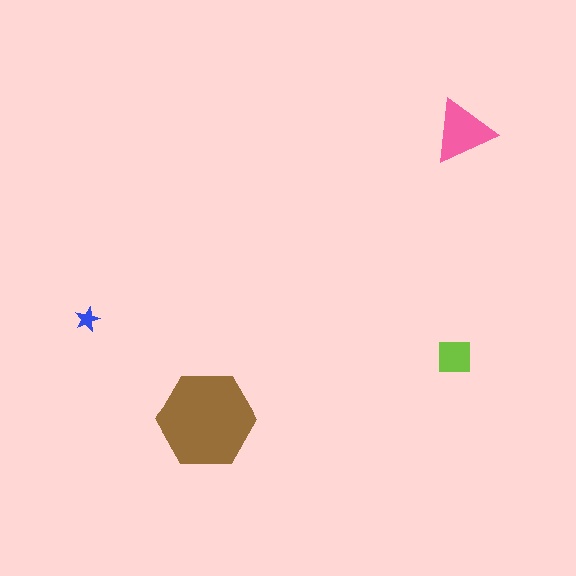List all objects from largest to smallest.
The brown hexagon, the pink triangle, the lime square, the blue star.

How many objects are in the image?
There are 4 objects in the image.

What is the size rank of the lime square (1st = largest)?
3rd.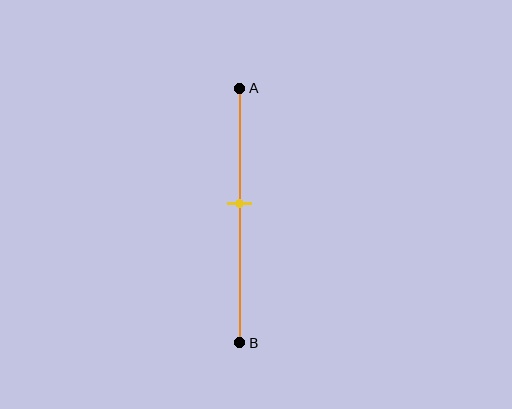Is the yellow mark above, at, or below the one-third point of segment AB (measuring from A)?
The yellow mark is below the one-third point of segment AB.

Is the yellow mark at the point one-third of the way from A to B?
No, the mark is at about 45% from A, not at the 33% one-third point.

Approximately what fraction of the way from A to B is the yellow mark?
The yellow mark is approximately 45% of the way from A to B.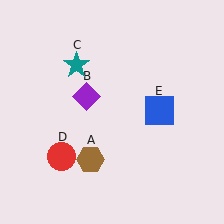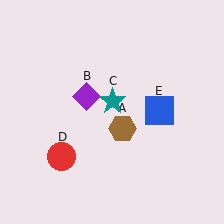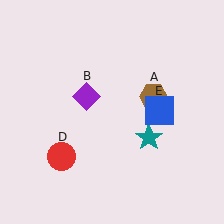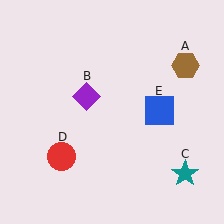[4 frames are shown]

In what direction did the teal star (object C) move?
The teal star (object C) moved down and to the right.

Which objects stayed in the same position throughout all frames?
Purple diamond (object B) and red circle (object D) and blue square (object E) remained stationary.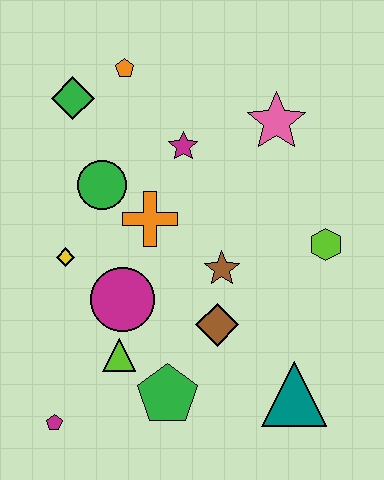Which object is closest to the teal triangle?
The brown diamond is closest to the teal triangle.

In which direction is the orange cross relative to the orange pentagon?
The orange cross is below the orange pentagon.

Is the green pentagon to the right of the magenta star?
No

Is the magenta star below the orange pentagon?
Yes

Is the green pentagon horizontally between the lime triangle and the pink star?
Yes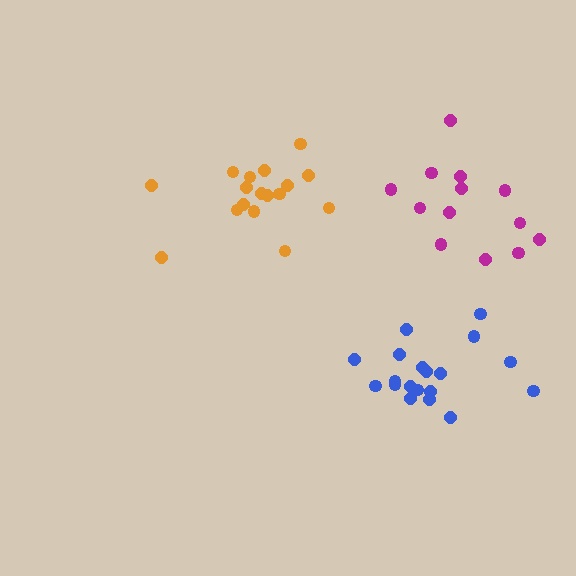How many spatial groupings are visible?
There are 3 spatial groupings.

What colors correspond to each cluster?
The clusters are colored: orange, blue, magenta.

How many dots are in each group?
Group 1: 17 dots, Group 2: 19 dots, Group 3: 13 dots (49 total).